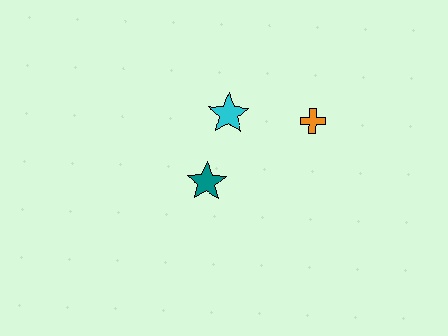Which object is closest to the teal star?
The cyan star is closest to the teal star.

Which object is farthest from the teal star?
The orange cross is farthest from the teal star.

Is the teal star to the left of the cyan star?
Yes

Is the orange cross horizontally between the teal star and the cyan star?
No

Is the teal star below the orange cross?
Yes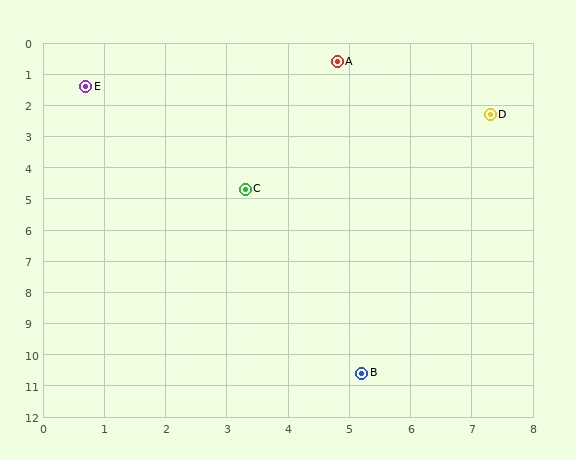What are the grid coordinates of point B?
Point B is at approximately (5.2, 10.6).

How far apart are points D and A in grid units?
Points D and A are about 3.0 grid units apart.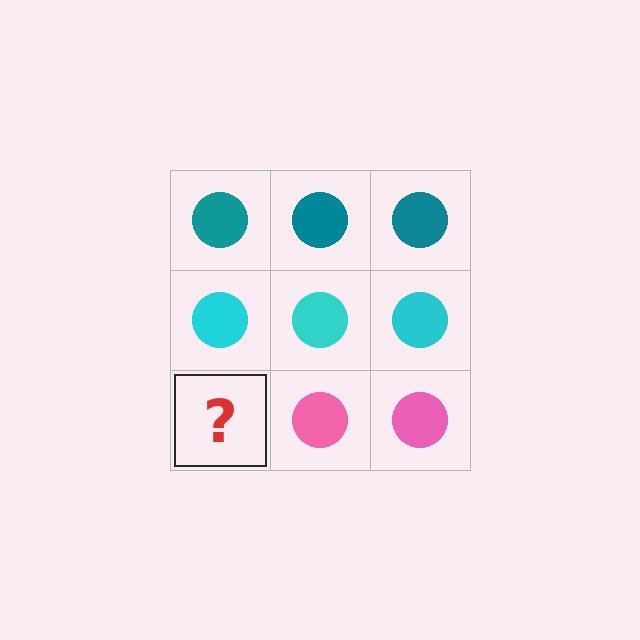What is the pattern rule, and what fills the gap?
The rule is that each row has a consistent color. The gap should be filled with a pink circle.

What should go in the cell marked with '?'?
The missing cell should contain a pink circle.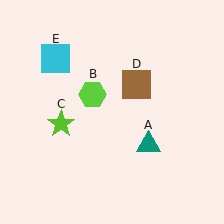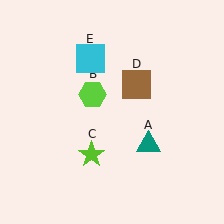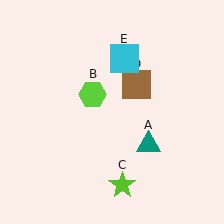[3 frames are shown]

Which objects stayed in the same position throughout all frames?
Teal triangle (object A) and lime hexagon (object B) and brown square (object D) remained stationary.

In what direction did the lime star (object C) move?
The lime star (object C) moved down and to the right.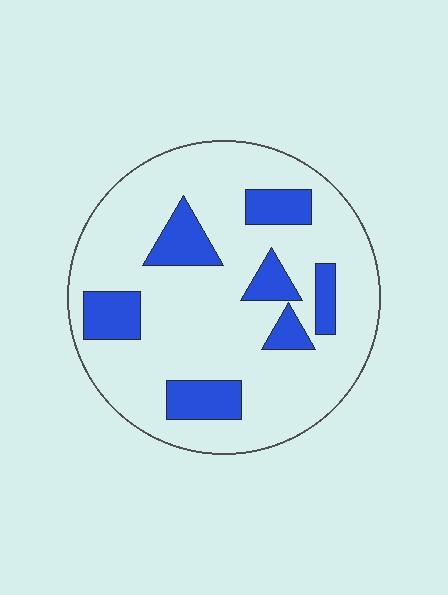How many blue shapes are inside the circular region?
7.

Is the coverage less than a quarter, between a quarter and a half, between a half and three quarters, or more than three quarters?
Less than a quarter.